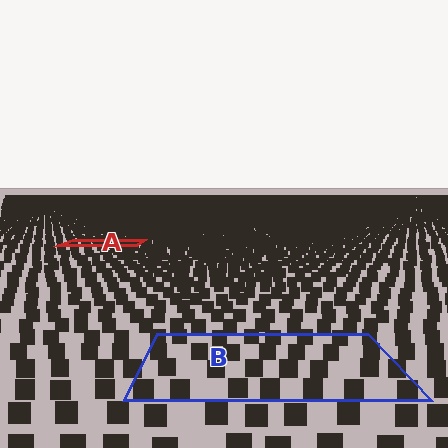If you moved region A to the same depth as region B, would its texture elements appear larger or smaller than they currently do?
They would appear larger. At a closer depth, the same texture elements are projected at a bigger on-screen size.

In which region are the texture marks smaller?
The texture marks are smaller in region A, because it is farther away.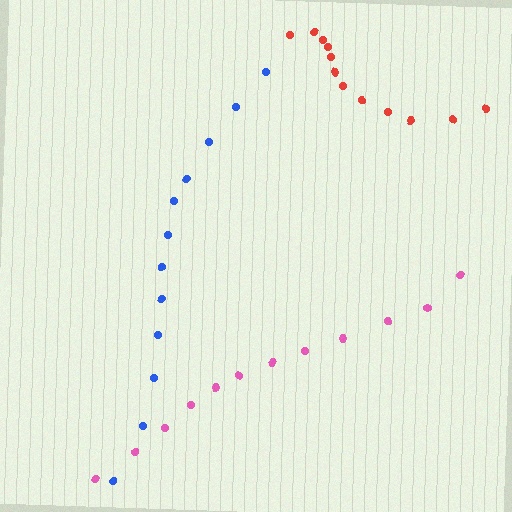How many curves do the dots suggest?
There are 3 distinct paths.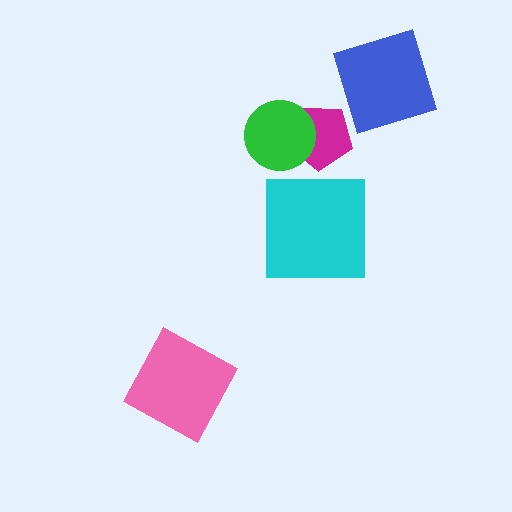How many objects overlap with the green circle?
1 object overlaps with the green circle.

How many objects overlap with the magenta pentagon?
1 object overlaps with the magenta pentagon.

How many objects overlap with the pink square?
0 objects overlap with the pink square.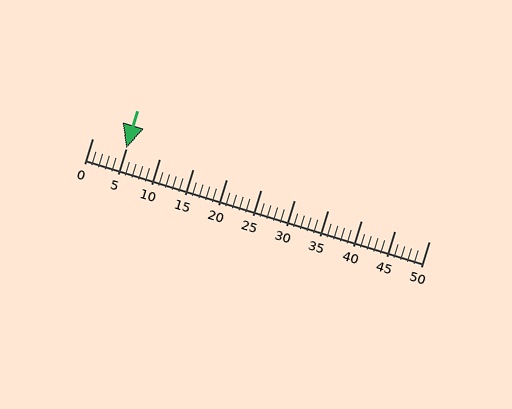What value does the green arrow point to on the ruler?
The green arrow points to approximately 5.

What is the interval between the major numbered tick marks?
The major tick marks are spaced 5 units apart.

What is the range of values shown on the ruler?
The ruler shows values from 0 to 50.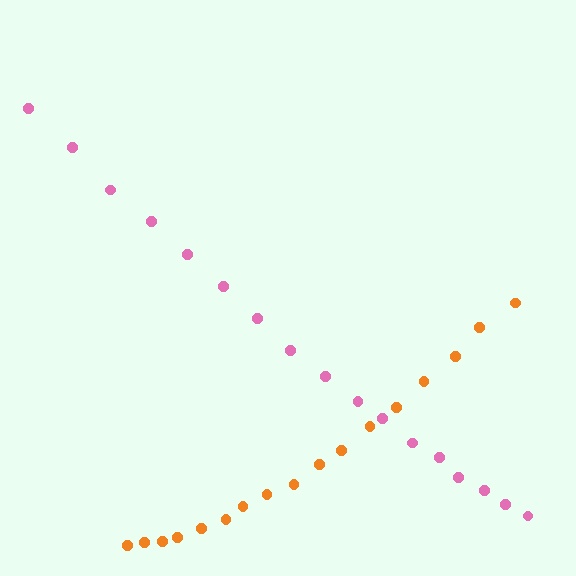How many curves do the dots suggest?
There are 2 distinct paths.